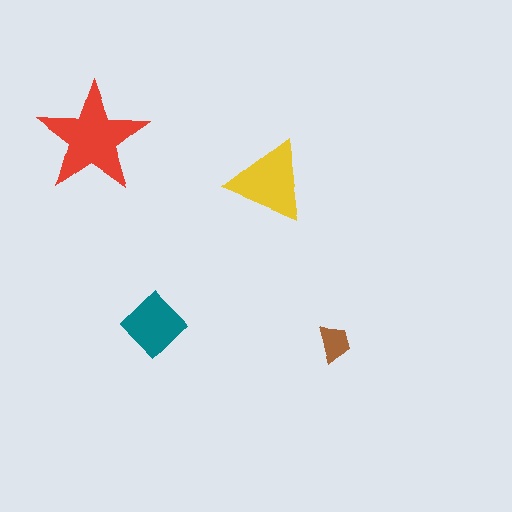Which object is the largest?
The red star.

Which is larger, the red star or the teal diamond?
The red star.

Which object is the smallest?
The brown trapezoid.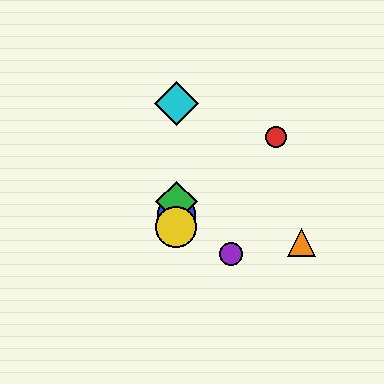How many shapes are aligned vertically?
4 shapes (the blue circle, the green diamond, the yellow circle, the cyan diamond) are aligned vertically.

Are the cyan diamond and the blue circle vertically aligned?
Yes, both are at x≈176.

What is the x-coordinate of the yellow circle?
The yellow circle is at x≈176.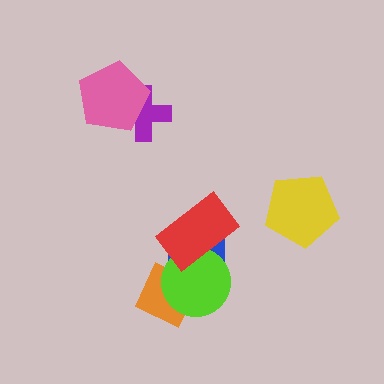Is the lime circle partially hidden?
Yes, it is partially covered by another shape.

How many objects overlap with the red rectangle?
2 objects overlap with the red rectangle.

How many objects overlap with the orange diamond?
2 objects overlap with the orange diamond.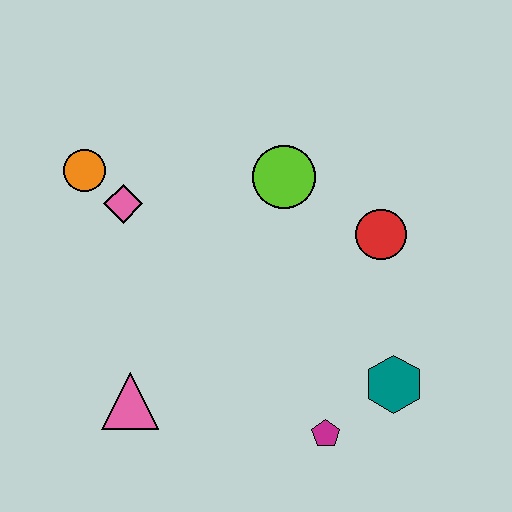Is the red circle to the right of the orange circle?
Yes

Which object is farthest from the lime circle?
The pink triangle is farthest from the lime circle.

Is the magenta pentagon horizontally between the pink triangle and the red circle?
Yes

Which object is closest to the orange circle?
The pink diamond is closest to the orange circle.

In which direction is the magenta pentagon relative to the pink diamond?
The magenta pentagon is below the pink diamond.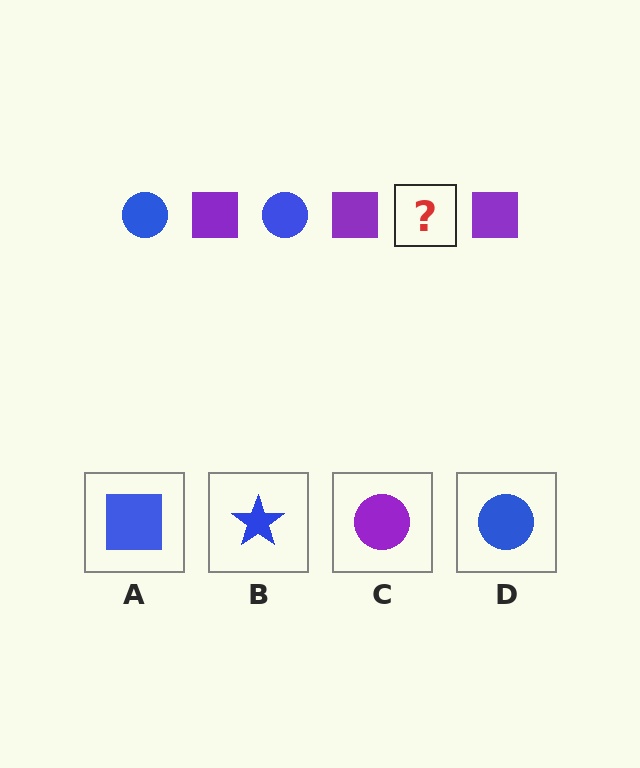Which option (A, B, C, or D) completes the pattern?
D.